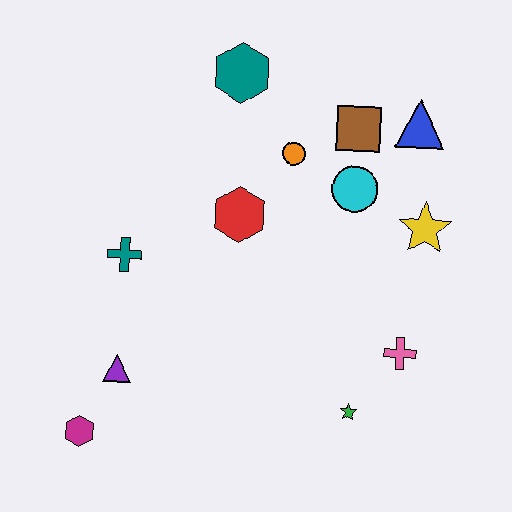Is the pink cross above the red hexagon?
No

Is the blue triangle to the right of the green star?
Yes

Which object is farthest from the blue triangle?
The magenta hexagon is farthest from the blue triangle.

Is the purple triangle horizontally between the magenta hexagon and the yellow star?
Yes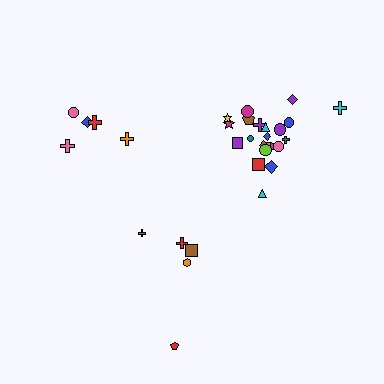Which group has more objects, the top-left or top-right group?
The top-right group.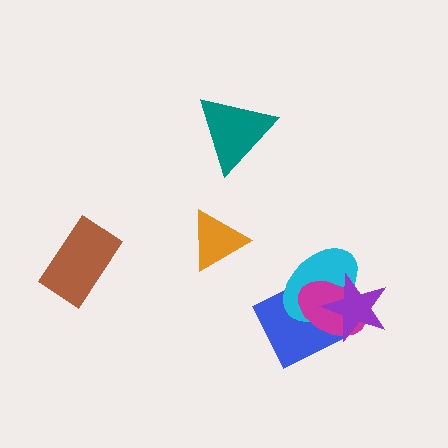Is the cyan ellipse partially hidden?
Yes, it is partially covered by another shape.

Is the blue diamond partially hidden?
Yes, it is partially covered by another shape.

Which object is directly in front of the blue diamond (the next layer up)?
The cyan ellipse is directly in front of the blue diamond.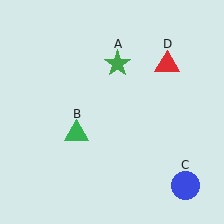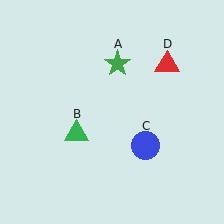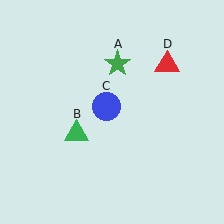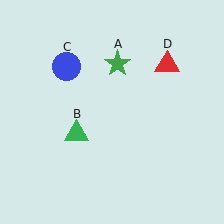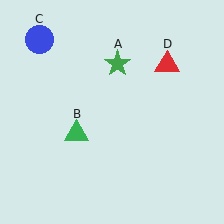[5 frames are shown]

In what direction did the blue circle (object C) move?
The blue circle (object C) moved up and to the left.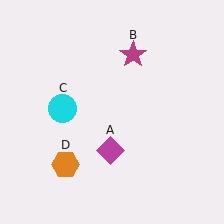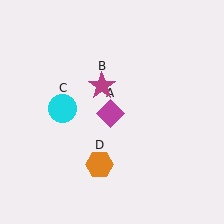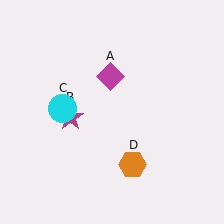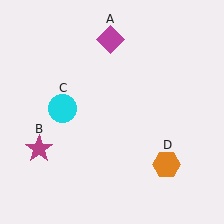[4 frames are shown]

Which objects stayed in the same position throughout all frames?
Cyan circle (object C) remained stationary.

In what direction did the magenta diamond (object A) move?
The magenta diamond (object A) moved up.